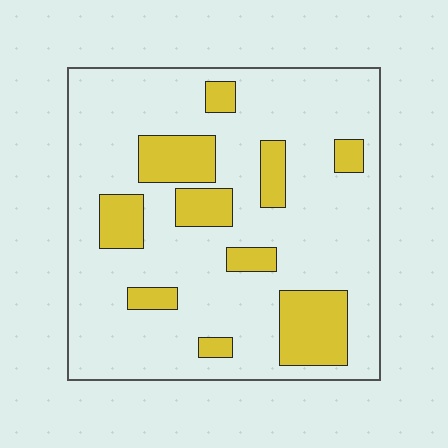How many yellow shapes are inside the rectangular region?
10.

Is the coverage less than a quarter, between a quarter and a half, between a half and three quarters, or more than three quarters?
Less than a quarter.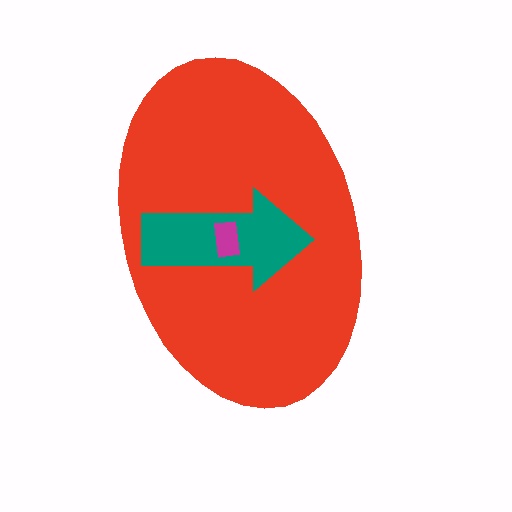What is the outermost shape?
The red ellipse.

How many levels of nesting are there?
3.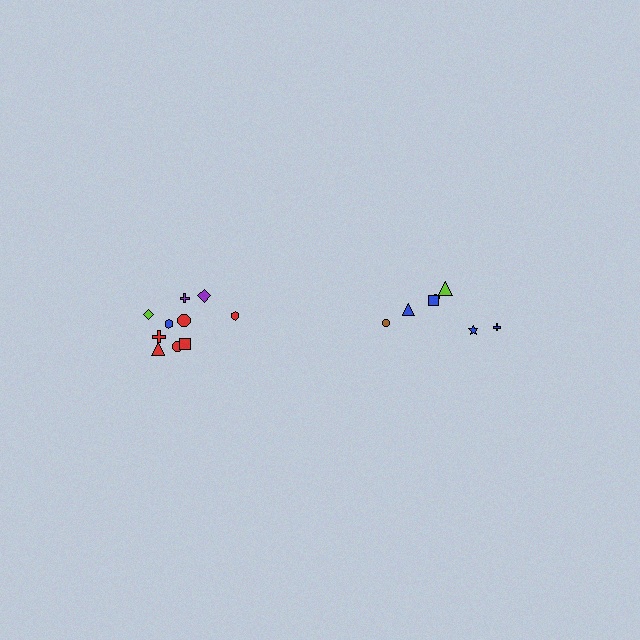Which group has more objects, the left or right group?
The left group.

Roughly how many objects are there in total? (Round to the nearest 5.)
Roughly 15 objects in total.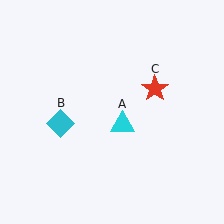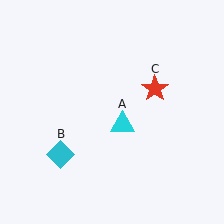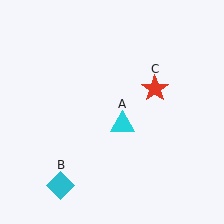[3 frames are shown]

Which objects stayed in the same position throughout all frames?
Cyan triangle (object A) and red star (object C) remained stationary.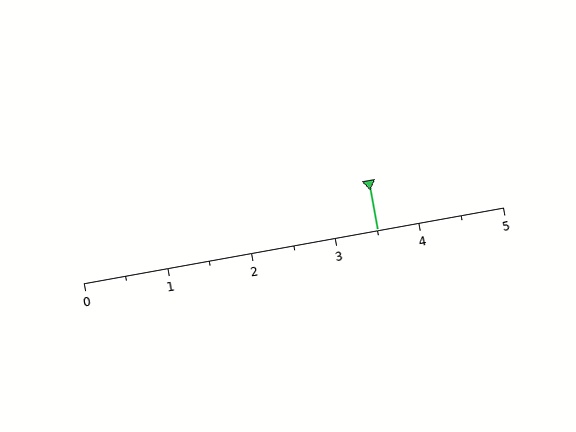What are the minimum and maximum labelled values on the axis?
The axis runs from 0 to 5.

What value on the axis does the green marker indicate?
The marker indicates approximately 3.5.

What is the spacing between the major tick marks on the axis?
The major ticks are spaced 1 apart.